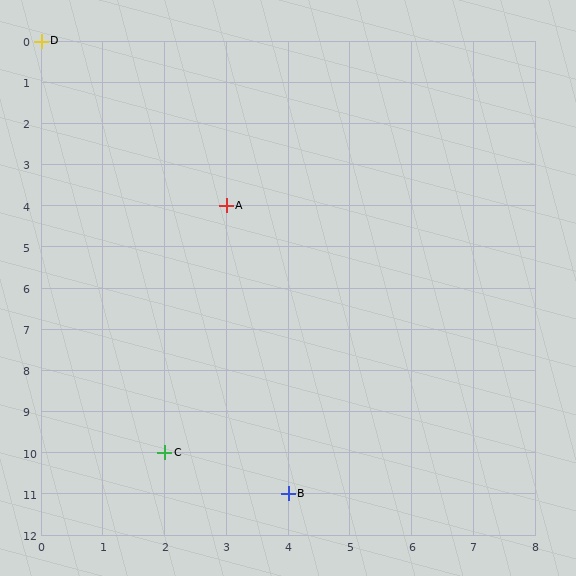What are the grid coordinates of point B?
Point B is at grid coordinates (4, 11).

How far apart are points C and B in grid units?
Points C and B are 2 columns and 1 row apart (about 2.2 grid units diagonally).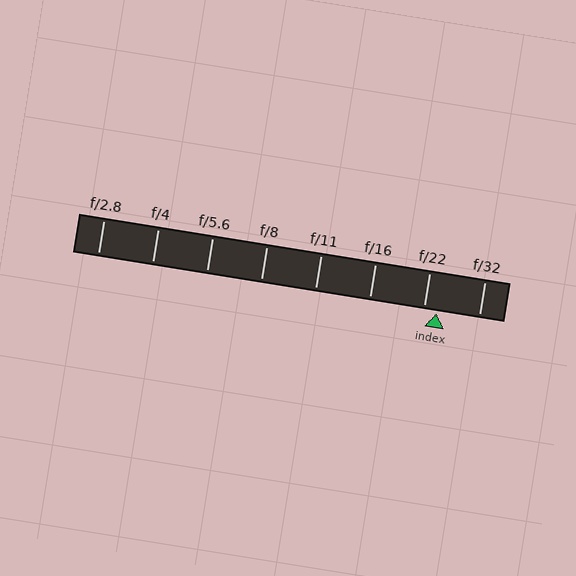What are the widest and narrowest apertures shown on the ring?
The widest aperture shown is f/2.8 and the narrowest is f/32.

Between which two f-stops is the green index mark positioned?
The index mark is between f/22 and f/32.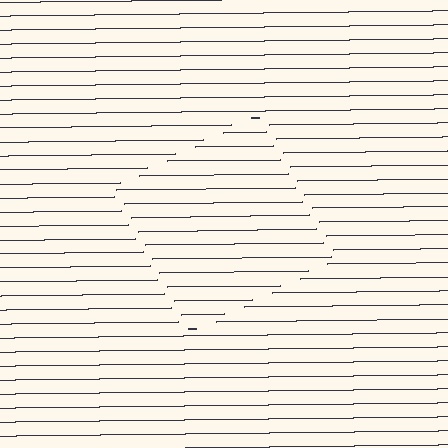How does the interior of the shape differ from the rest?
The interior of the shape contains the same grating, shifted by half a period — the contour is defined by the phase discontinuity where line-ends from the inner and outer gratings abut.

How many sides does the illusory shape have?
4 sides — the line-ends trace a square.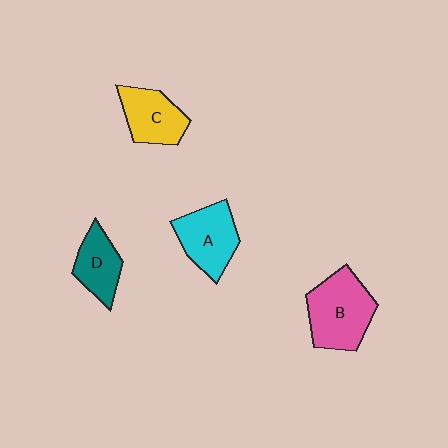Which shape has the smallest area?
Shape D (teal).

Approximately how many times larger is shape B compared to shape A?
Approximately 1.2 times.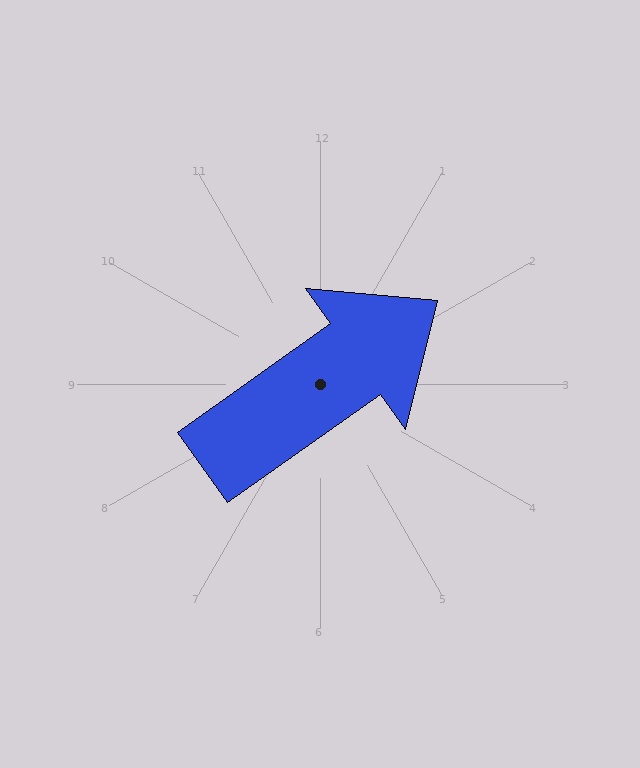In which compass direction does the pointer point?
Northeast.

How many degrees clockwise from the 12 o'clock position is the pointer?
Approximately 55 degrees.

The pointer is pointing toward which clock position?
Roughly 2 o'clock.